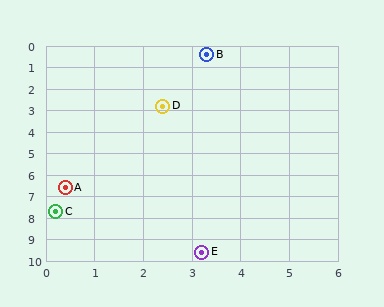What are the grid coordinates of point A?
Point A is at approximately (0.4, 6.6).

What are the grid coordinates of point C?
Point C is at approximately (0.2, 7.7).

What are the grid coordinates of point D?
Point D is at approximately (2.4, 2.8).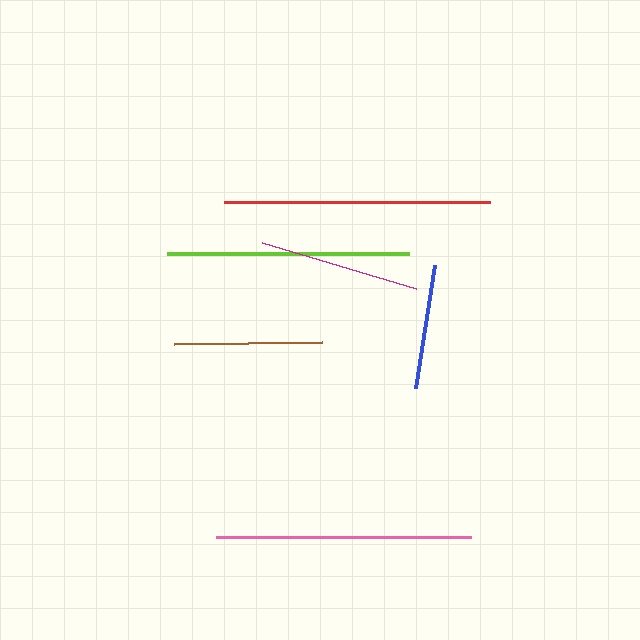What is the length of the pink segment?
The pink segment is approximately 255 pixels long.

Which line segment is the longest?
The red line is the longest at approximately 266 pixels.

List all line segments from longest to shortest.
From longest to shortest: red, pink, lime, magenta, brown, blue.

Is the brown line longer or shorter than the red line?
The red line is longer than the brown line.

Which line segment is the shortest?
The blue line is the shortest at approximately 124 pixels.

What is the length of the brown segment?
The brown segment is approximately 148 pixels long.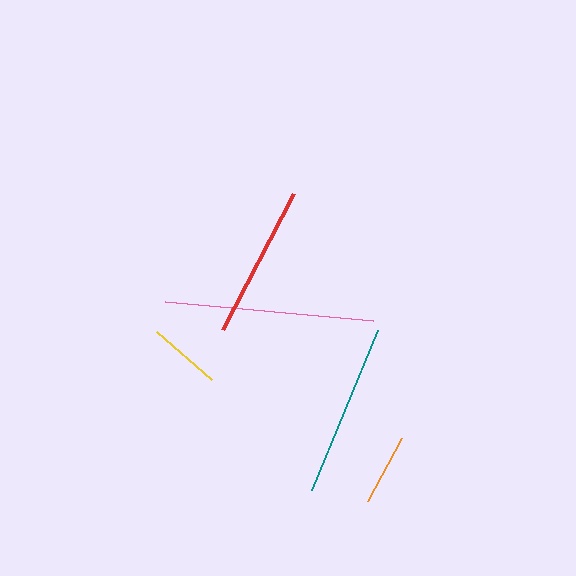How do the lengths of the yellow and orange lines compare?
The yellow and orange lines are approximately the same length.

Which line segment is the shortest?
The orange line is the shortest at approximately 72 pixels.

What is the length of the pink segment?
The pink segment is approximately 209 pixels long.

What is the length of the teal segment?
The teal segment is approximately 173 pixels long.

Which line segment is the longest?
The pink line is the longest at approximately 209 pixels.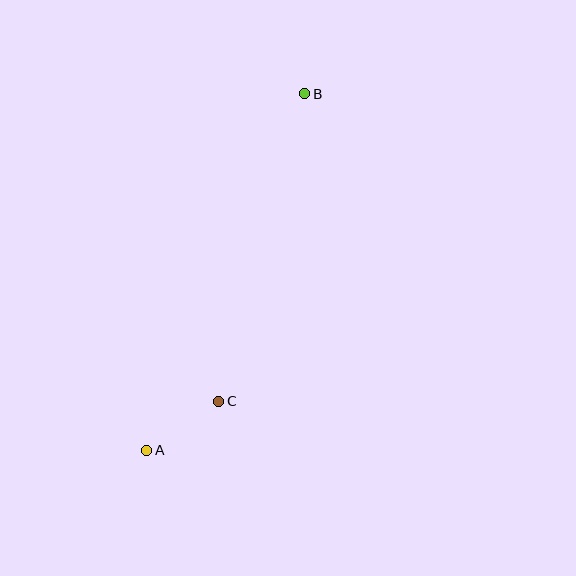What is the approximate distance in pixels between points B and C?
The distance between B and C is approximately 319 pixels.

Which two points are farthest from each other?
Points A and B are farthest from each other.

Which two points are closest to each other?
Points A and C are closest to each other.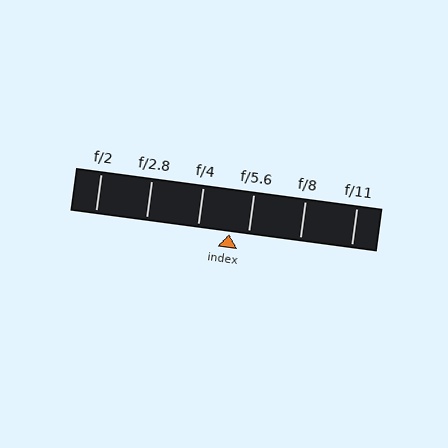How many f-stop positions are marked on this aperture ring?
There are 6 f-stop positions marked.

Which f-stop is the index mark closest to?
The index mark is closest to f/5.6.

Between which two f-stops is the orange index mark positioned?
The index mark is between f/4 and f/5.6.